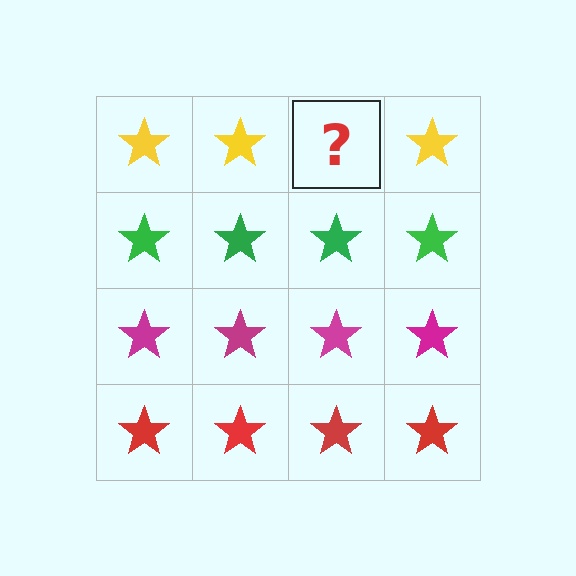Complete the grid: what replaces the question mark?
The question mark should be replaced with a yellow star.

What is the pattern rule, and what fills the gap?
The rule is that each row has a consistent color. The gap should be filled with a yellow star.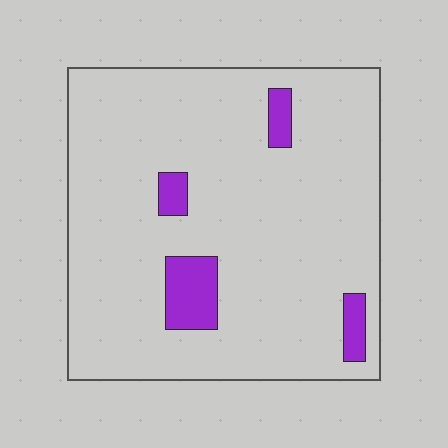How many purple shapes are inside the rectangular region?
4.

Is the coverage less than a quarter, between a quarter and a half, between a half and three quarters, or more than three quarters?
Less than a quarter.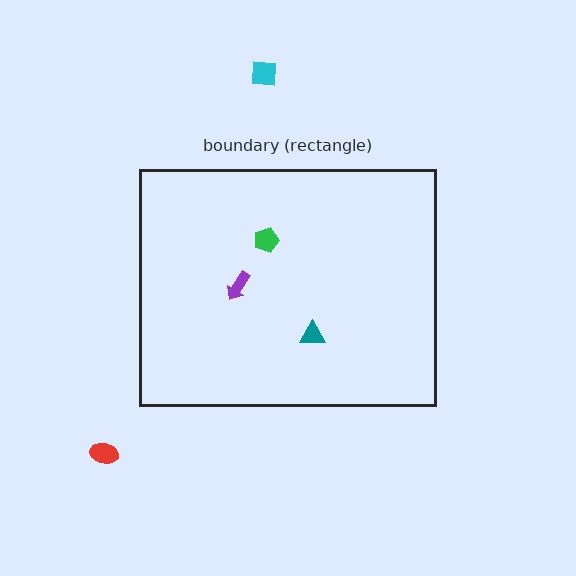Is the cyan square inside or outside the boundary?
Outside.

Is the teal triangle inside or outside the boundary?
Inside.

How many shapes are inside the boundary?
3 inside, 2 outside.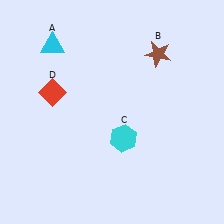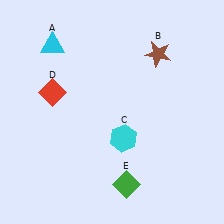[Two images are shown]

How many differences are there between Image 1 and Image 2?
There is 1 difference between the two images.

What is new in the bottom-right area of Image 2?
A green diamond (E) was added in the bottom-right area of Image 2.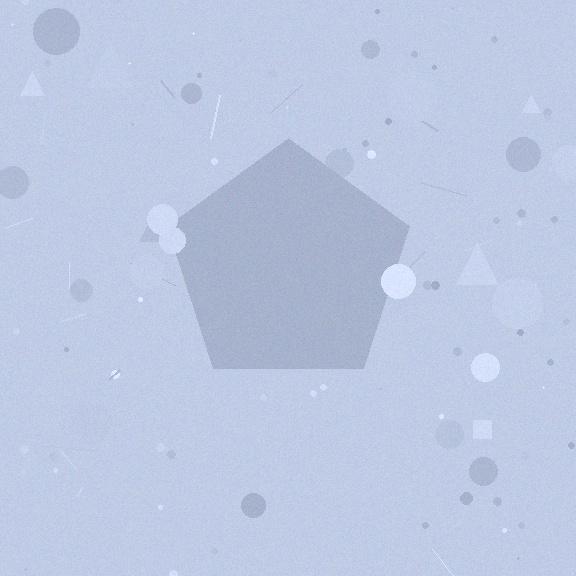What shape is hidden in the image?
A pentagon is hidden in the image.